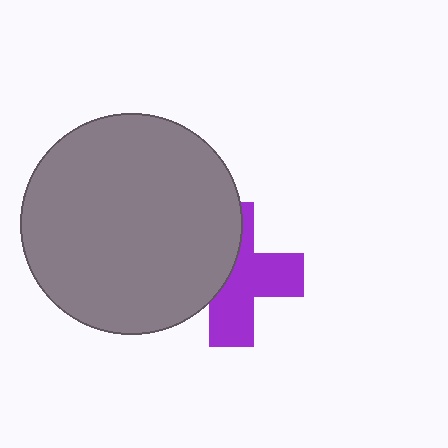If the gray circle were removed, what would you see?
You would see the complete purple cross.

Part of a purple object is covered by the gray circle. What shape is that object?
It is a cross.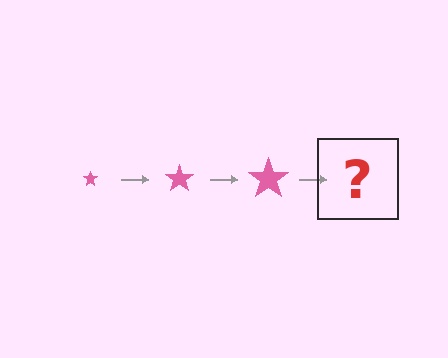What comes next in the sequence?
The next element should be a pink star, larger than the previous one.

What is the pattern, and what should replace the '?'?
The pattern is that the star gets progressively larger each step. The '?' should be a pink star, larger than the previous one.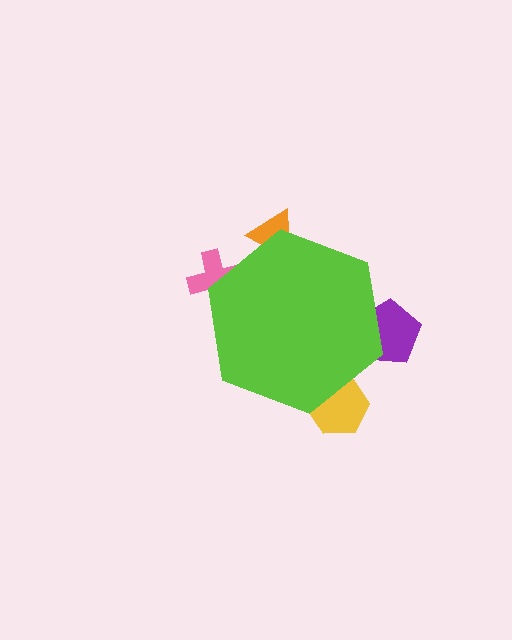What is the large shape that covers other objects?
A lime hexagon.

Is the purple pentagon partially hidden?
Yes, the purple pentagon is partially hidden behind the lime hexagon.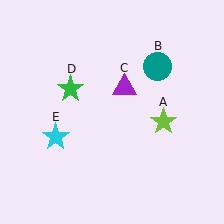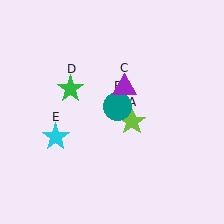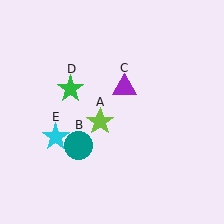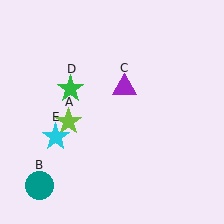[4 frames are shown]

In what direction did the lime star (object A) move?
The lime star (object A) moved left.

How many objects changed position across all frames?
2 objects changed position: lime star (object A), teal circle (object B).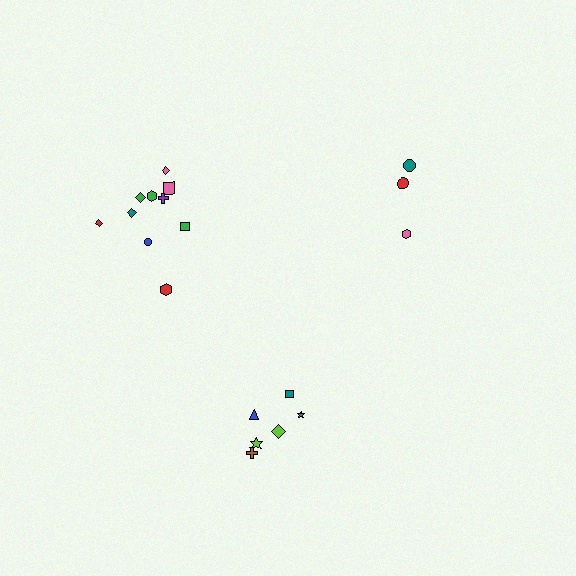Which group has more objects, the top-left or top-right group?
The top-left group.